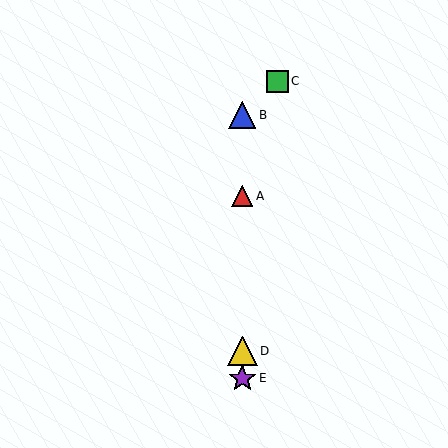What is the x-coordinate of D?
Object D is at x≈242.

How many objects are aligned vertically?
4 objects (A, B, D, E) are aligned vertically.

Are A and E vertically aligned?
Yes, both are at x≈242.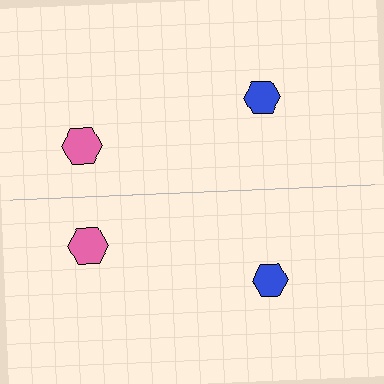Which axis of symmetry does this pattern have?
The pattern has a horizontal axis of symmetry running through the center of the image.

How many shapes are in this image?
There are 4 shapes in this image.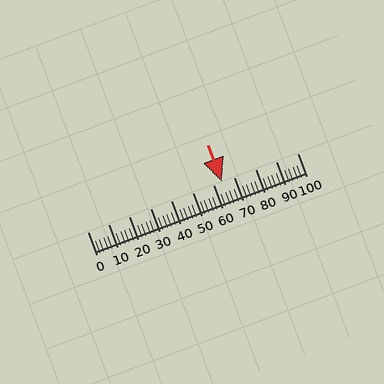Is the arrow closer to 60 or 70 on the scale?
The arrow is closer to 60.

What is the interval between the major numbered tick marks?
The major tick marks are spaced 10 units apart.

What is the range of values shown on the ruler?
The ruler shows values from 0 to 100.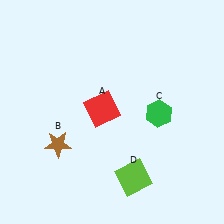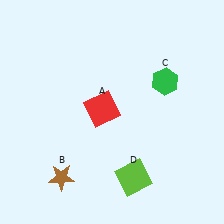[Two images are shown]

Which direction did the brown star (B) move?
The brown star (B) moved down.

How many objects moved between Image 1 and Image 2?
2 objects moved between the two images.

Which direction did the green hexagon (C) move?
The green hexagon (C) moved up.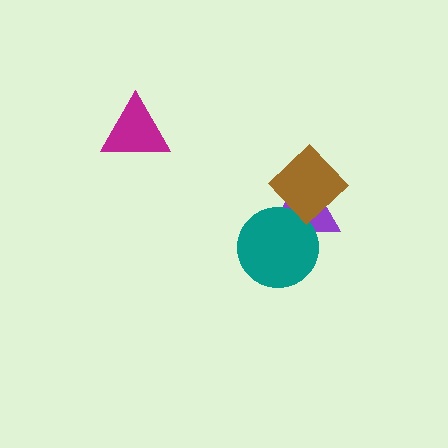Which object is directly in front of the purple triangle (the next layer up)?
The teal circle is directly in front of the purple triangle.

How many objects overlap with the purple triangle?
2 objects overlap with the purple triangle.